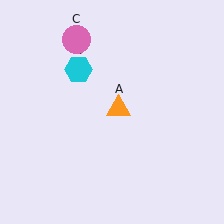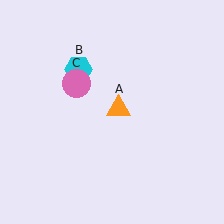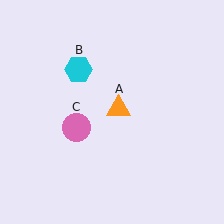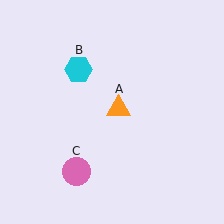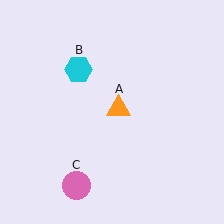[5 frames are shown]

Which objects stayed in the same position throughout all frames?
Orange triangle (object A) and cyan hexagon (object B) remained stationary.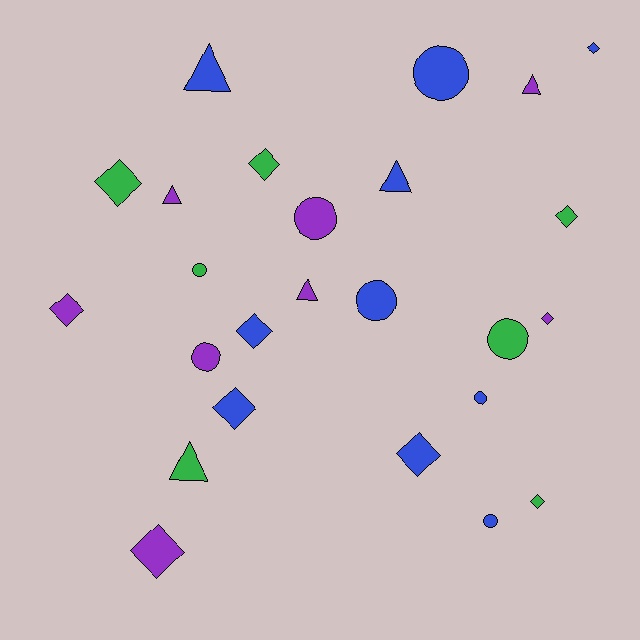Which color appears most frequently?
Blue, with 10 objects.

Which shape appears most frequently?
Diamond, with 11 objects.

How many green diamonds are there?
There are 4 green diamonds.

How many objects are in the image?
There are 25 objects.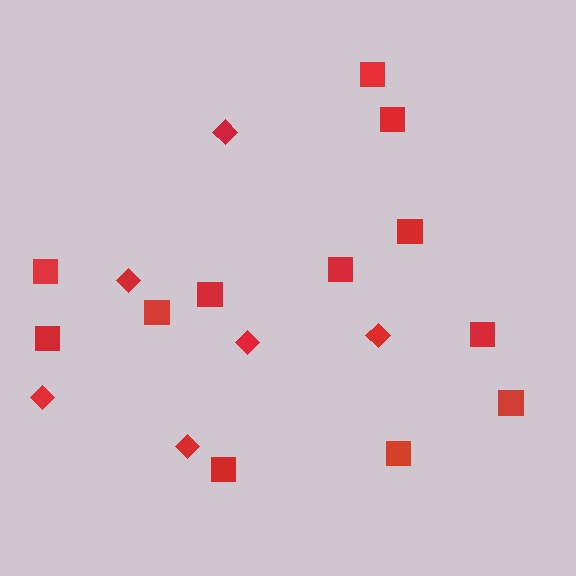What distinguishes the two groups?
There are 2 groups: one group of diamonds (6) and one group of squares (12).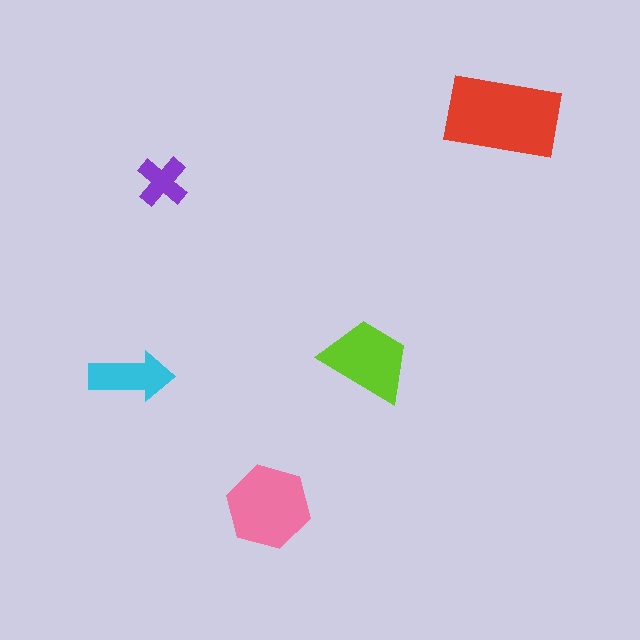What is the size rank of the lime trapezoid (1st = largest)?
3rd.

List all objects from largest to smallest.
The red rectangle, the pink hexagon, the lime trapezoid, the cyan arrow, the purple cross.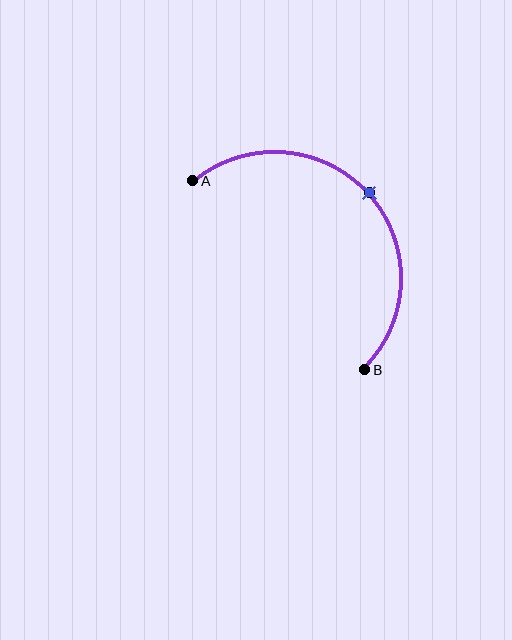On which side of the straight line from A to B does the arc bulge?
The arc bulges above and to the right of the straight line connecting A and B.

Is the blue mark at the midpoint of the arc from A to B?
Yes. The blue mark lies on the arc at equal arc-length from both A and B — it is the arc midpoint.